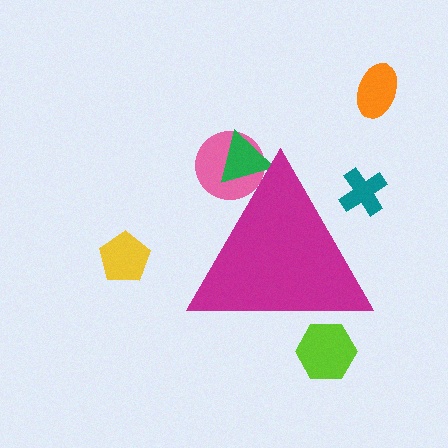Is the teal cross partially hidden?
Yes, the teal cross is partially hidden behind the magenta triangle.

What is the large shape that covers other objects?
A magenta triangle.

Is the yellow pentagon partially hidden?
No, the yellow pentagon is fully visible.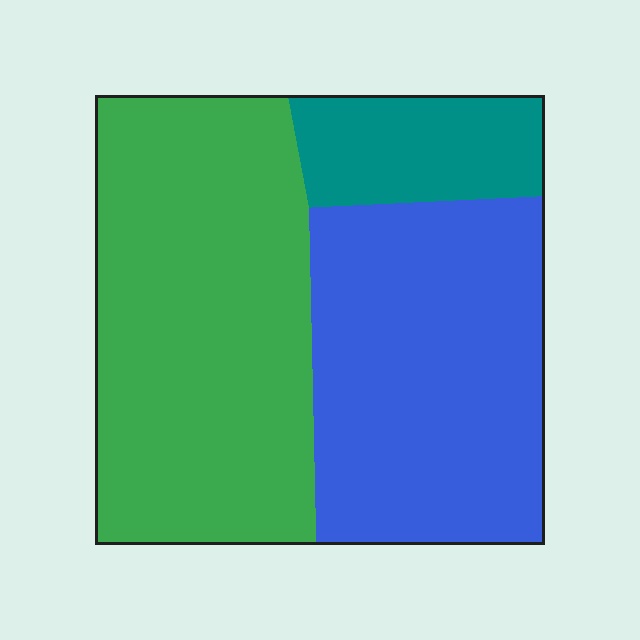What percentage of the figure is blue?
Blue covers 39% of the figure.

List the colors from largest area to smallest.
From largest to smallest: green, blue, teal.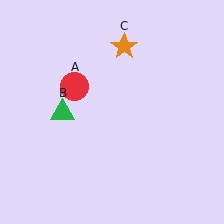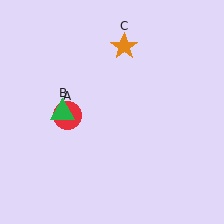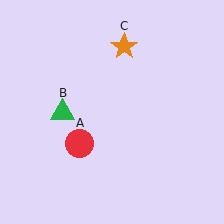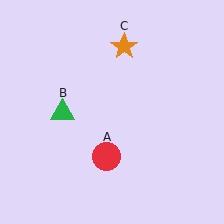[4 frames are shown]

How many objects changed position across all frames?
1 object changed position: red circle (object A).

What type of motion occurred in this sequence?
The red circle (object A) rotated counterclockwise around the center of the scene.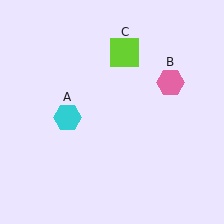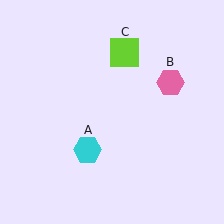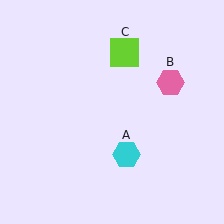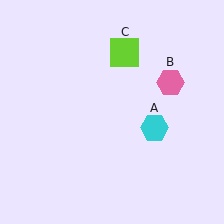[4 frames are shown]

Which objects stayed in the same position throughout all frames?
Pink hexagon (object B) and lime square (object C) remained stationary.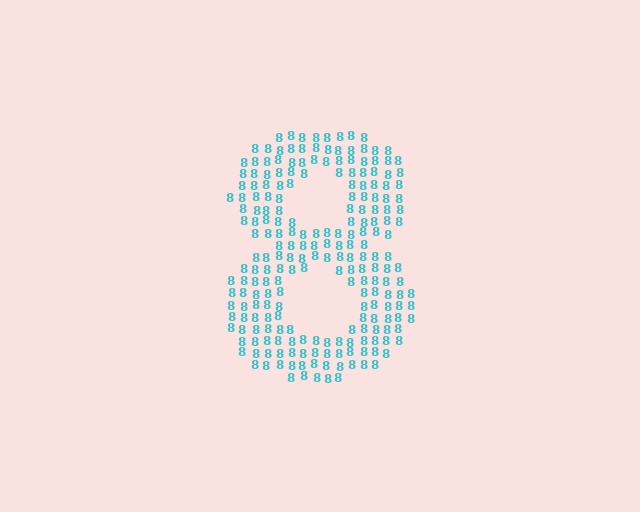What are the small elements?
The small elements are digit 8's.